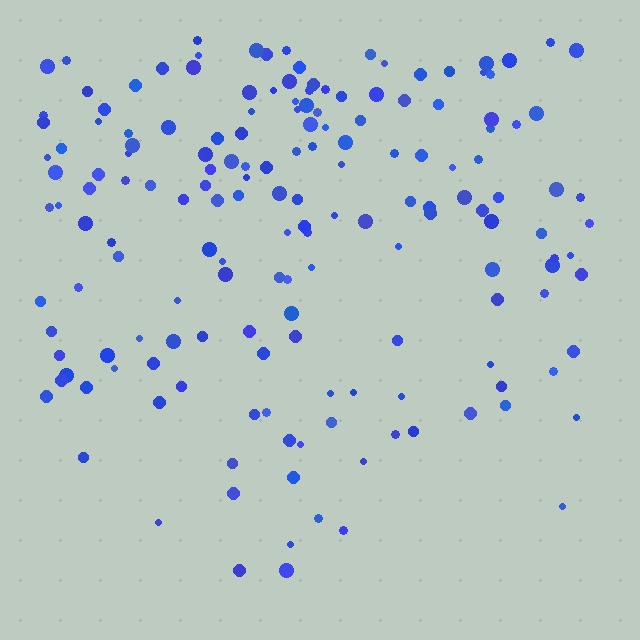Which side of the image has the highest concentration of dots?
The top.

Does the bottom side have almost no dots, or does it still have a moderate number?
Still a moderate number, just noticeably fewer than the top.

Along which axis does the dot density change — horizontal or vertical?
Vertical.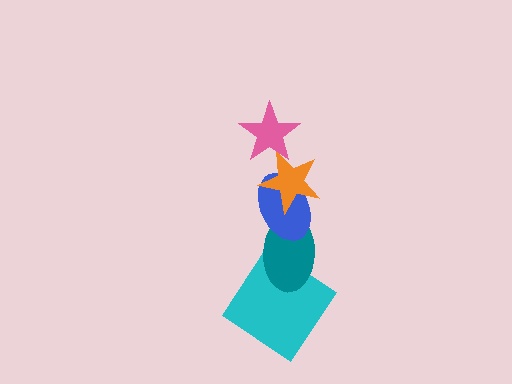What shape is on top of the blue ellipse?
The orange star is on top of the blue ellipse.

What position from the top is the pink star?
The pink star is 1st from the top.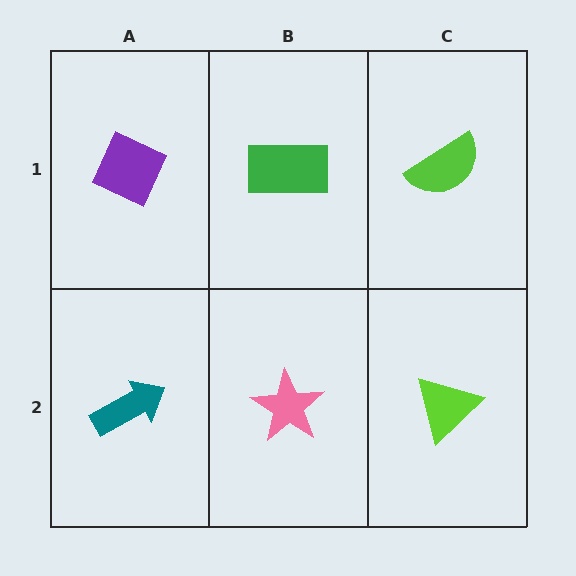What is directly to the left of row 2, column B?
A teal arrow.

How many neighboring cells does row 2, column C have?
2.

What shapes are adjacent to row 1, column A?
A teal arrow (row 2, column A), a green rectangle (row 1, column B).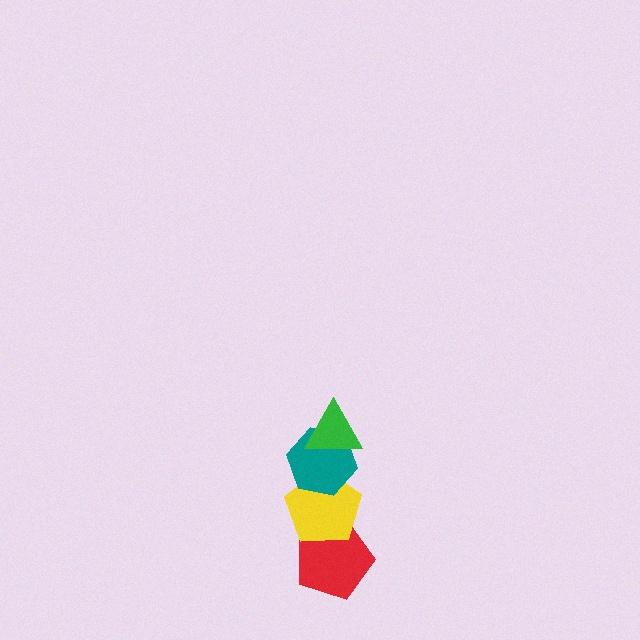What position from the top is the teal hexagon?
The teal hexagon is 2nd from the top.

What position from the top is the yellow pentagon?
The yellow pentagon is 3rd from the top.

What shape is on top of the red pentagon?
The yellow pentagon is on top of the red pentagon.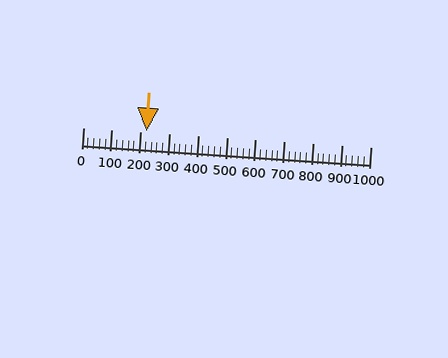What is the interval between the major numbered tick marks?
The major tick marks are spaced 100 units apart.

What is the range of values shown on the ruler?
The ruler shows values from 0 to 1000.